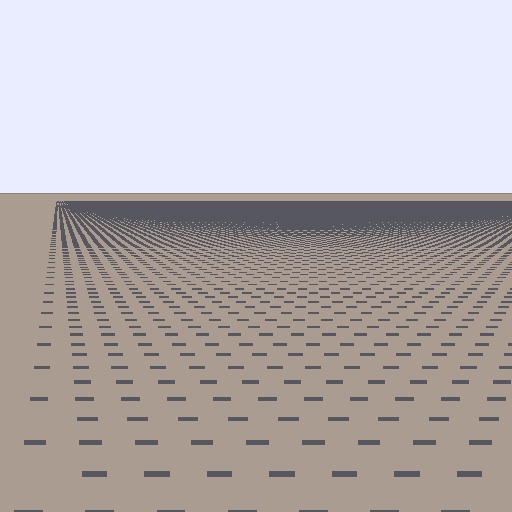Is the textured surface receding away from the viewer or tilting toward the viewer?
The surface is receding away from the viewer. Texture elements get smaller and denser toward the top.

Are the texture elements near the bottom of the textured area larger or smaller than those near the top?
Larger. Near the bottom, elements are closer to the viewer and appear at a bigger on-screen size.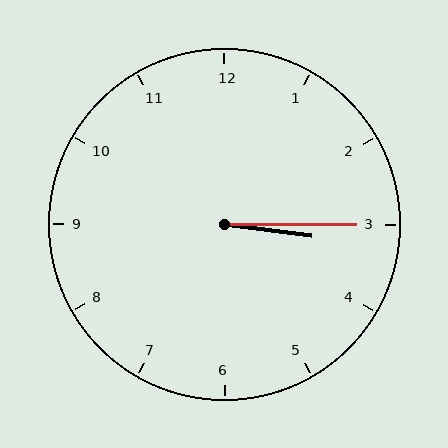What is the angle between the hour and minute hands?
Approximately 8 degrees.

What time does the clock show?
3:15.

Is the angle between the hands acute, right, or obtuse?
It is acute.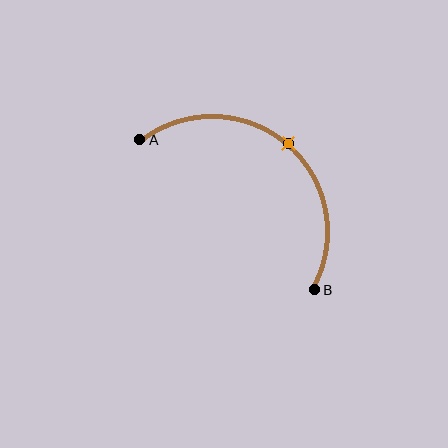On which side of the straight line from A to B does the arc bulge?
The arc bulges above and to the right of the straight line connecting A and B.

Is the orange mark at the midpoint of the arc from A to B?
Yes. The orange mark lies on the arc at equal arc-length from both A and B — it is the arc midpoint.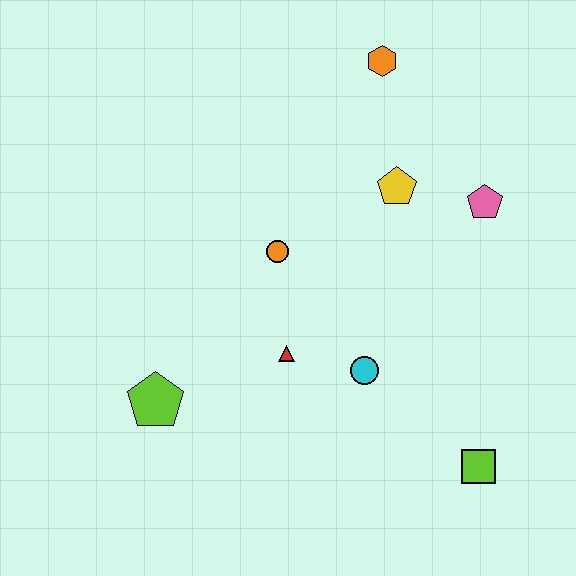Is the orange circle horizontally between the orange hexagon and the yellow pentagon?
No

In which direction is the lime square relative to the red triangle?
The lime square is to the right of the red triangle.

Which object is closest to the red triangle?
The cyan circle is closest to the red triangle.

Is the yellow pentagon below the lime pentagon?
No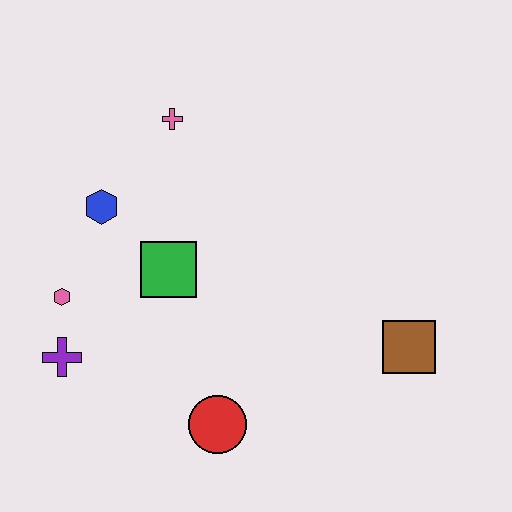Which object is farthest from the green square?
The brown square is farthest from the green square.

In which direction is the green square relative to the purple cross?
The green square is to the right of the purple cross.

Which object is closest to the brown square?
The red circle is closest to the brown square.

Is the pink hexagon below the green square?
Yes